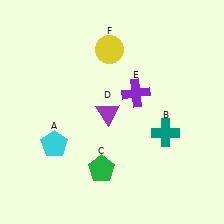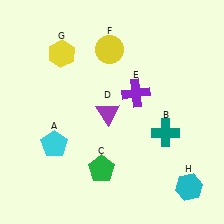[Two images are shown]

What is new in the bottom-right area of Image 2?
A cyan hexagon (H) was added in the bottom-right area of Image 2.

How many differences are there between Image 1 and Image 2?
There are 2 differences between the two images.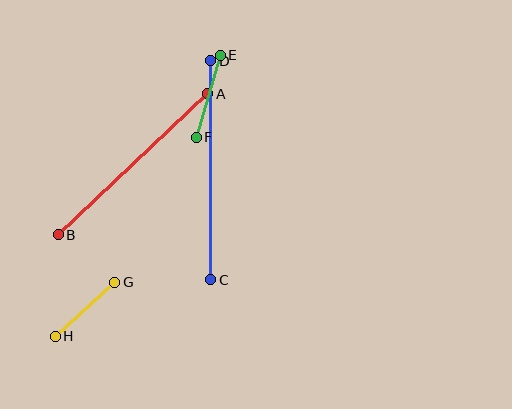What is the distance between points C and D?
The distance is approximately 219 pixels.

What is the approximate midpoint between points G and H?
The midpoint is at approximately (85, 309) pixels.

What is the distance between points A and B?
The distance is approximately 205 pixels.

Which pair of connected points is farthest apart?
Points C and D are farthest apart.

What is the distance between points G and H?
The distance is approximately 81 pixels.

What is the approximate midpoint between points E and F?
The midpoint is at approximately (208, 96) pixels.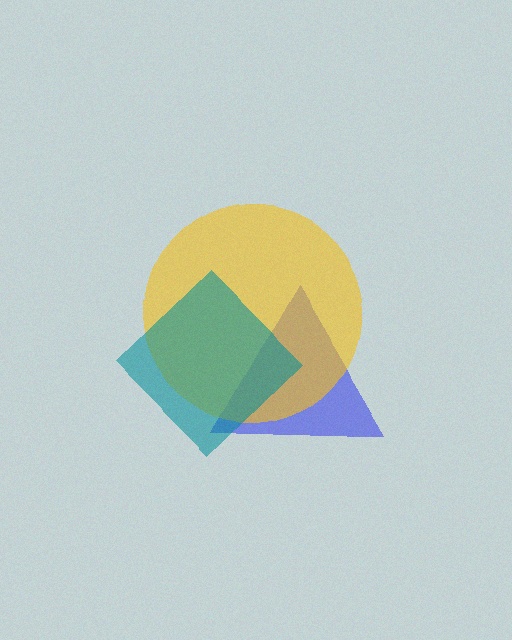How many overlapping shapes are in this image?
There are 3 overlapping shapes in the image.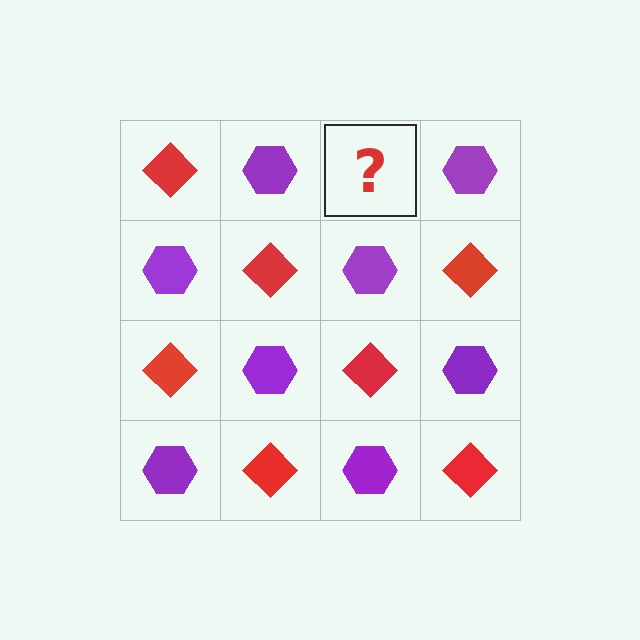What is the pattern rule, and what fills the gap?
The rule is that it alternates red diamond and purple hexagon in a checkerboard pattern. The gap should be filled with a red diamond.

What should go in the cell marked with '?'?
The missing cell should contain a red diamond.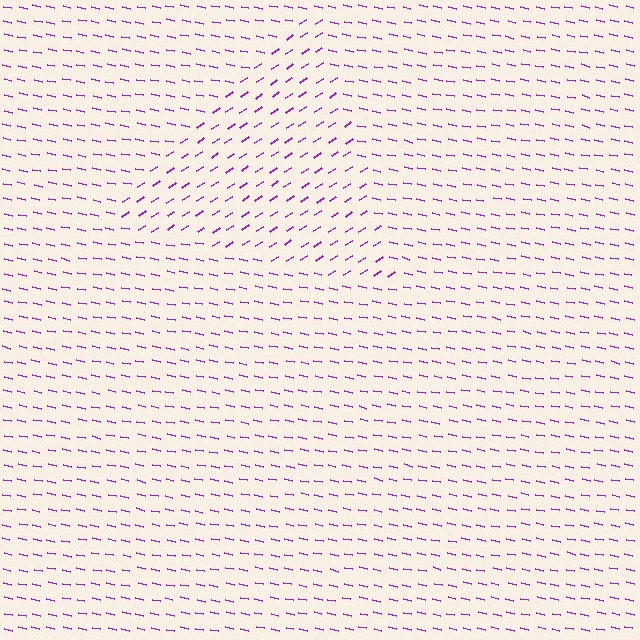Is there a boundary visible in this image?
Yes, there is a texture boundary formed by a change in line orientation.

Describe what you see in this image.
The image is filled with small purple line segments. A triangle region in the image has lines oriented differently from the surrounding lines, creating a visible texture boundary.